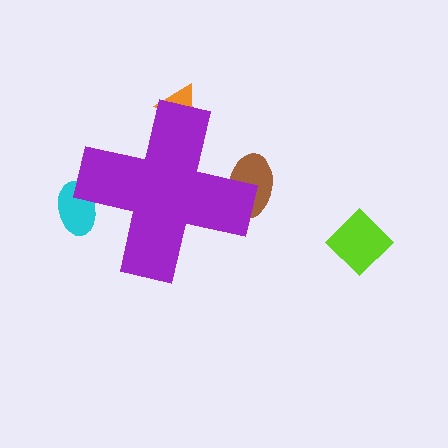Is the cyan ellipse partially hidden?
Yes, the cyan ellipse is partially hidden behind the purple cross.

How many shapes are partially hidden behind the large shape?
3 shapes are partially hidden.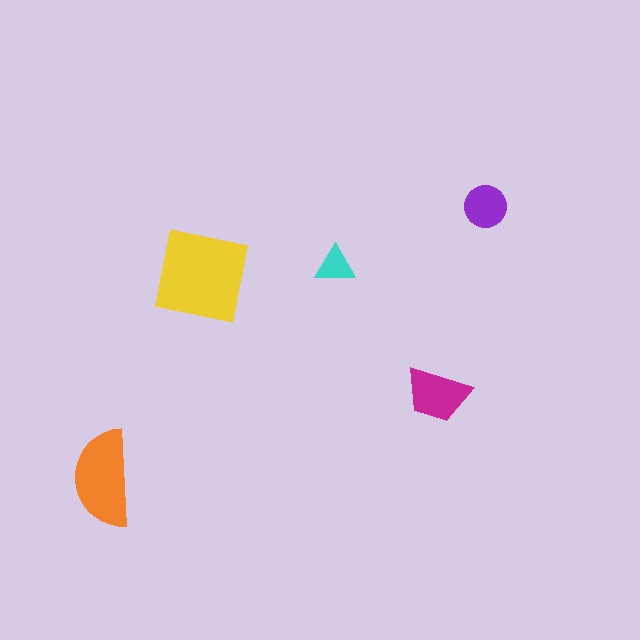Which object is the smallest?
The cyan triangle.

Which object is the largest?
The yellow square.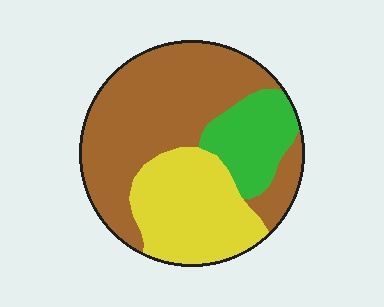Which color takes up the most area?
Brown, at roughly 55%.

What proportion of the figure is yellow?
Yellow covers 30% of the figure.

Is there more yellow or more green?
Yellow.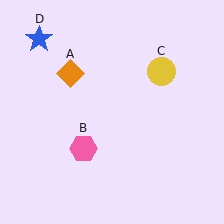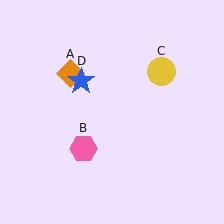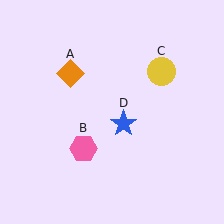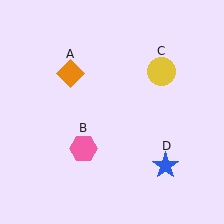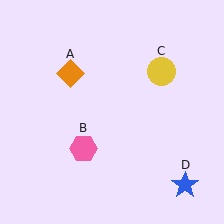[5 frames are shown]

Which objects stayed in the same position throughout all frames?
Orange diamond (object A) and pink hexagon (object B) and yellow circle (object C) remained stationary.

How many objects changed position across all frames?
1 object changed position: blue star (object D).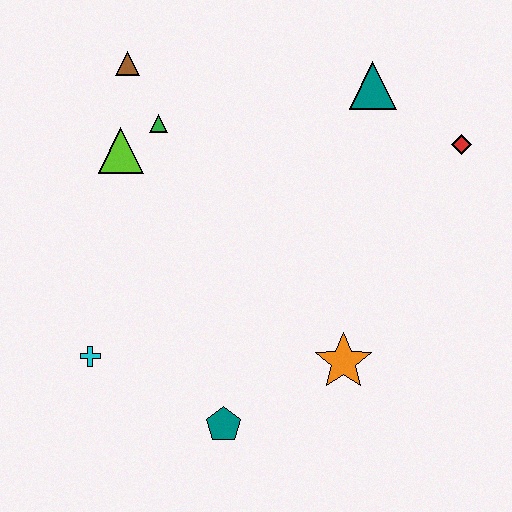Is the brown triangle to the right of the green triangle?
No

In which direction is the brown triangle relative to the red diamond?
The brown triangle is to the left of the red diamond.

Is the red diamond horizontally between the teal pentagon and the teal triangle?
No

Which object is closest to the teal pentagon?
The orange star is closest to the teal pentagon.